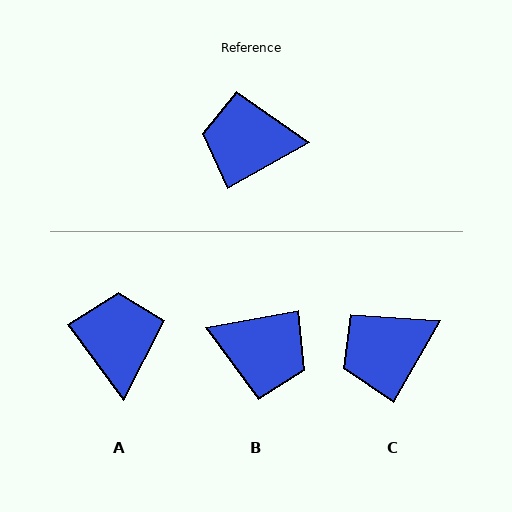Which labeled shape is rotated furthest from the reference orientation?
B, about 161 degrees away.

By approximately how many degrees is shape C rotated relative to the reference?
Approximately 31 degrees counter-clockwise.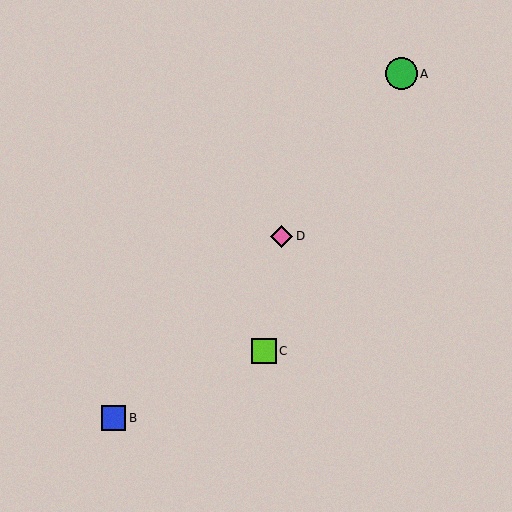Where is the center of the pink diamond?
The center of the pink diamond is at (282, 236).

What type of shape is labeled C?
Shape C is a lime square.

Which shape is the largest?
The green circle (labeled A) is the largest.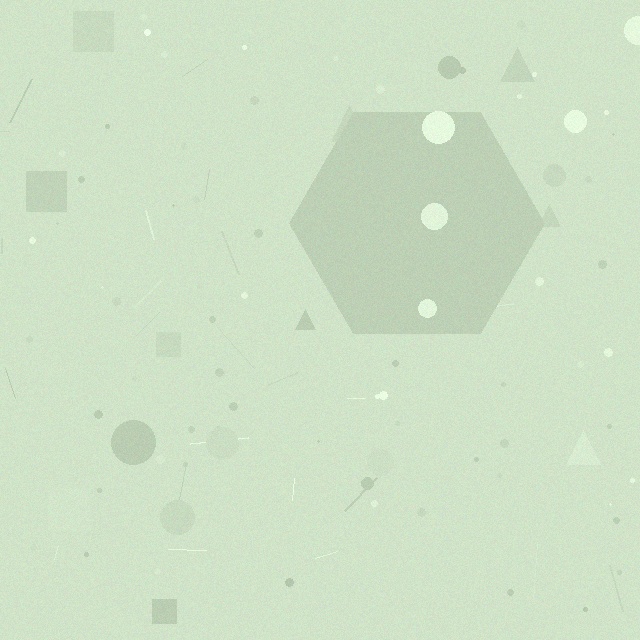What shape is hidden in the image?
A hexagon is hidden in the image.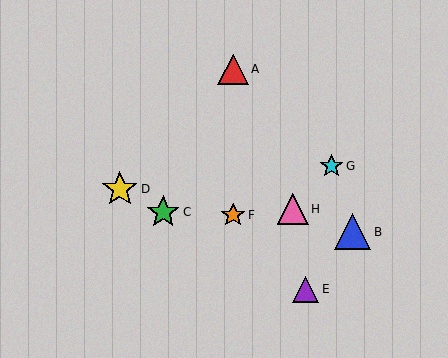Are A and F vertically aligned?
Yes, both are at x≈233.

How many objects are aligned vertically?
2 objects (A, F) are aligned vertically.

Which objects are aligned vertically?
Objects A, F are aligned vertically.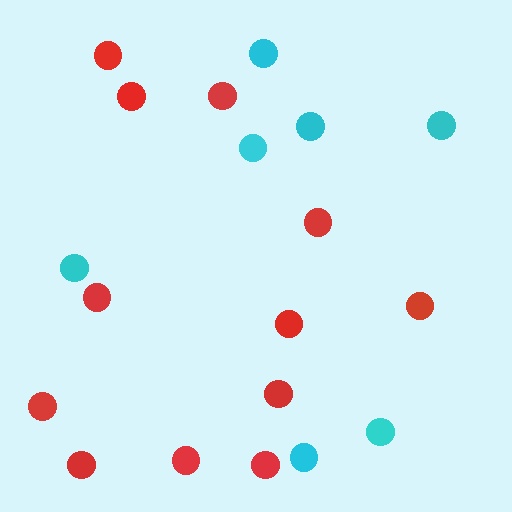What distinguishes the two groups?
There are 2 groups: one group of red circles (12) and one group of cyan circles (7).